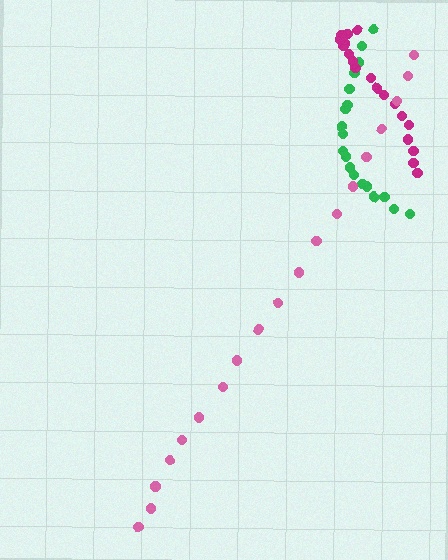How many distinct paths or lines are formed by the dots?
There are 3 distinct paths.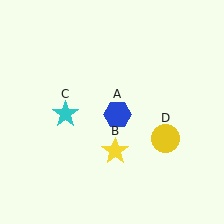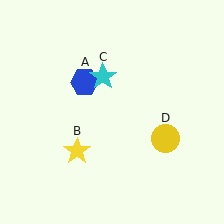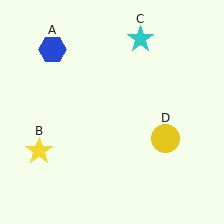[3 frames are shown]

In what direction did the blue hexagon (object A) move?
The blue hexagon (object A) moved up and to the left.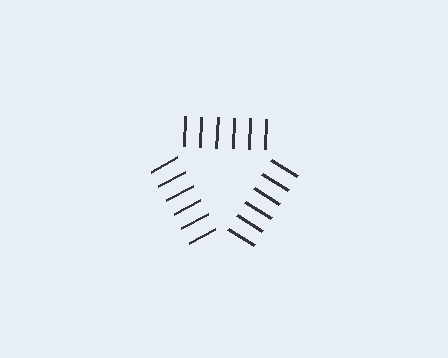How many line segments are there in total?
18 — 6 along each of the 3 edges.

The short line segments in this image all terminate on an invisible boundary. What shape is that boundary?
An illusory triangle — the line segments terminate on its edges but no continuous stroke is drawn.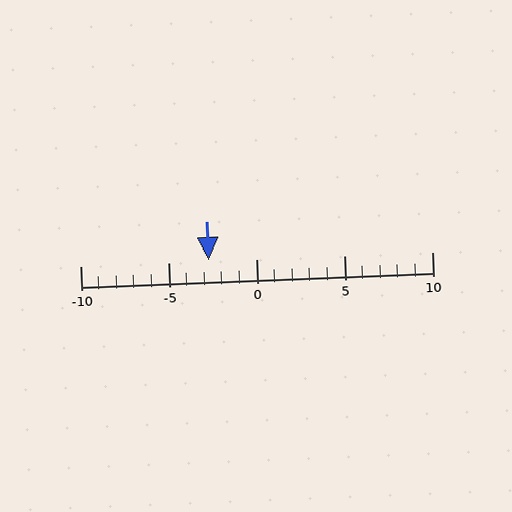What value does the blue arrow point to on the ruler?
The blue arrow points to approximately -3.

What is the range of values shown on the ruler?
The ruler shows values from -10 to 10.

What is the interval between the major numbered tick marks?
The major tick marks are spaced 5 units apart.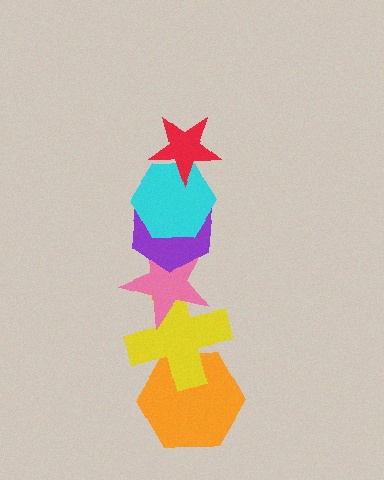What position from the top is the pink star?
The pink star is 4th from the top.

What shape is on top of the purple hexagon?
The cyan hexagon is on top of the purple hexagon.